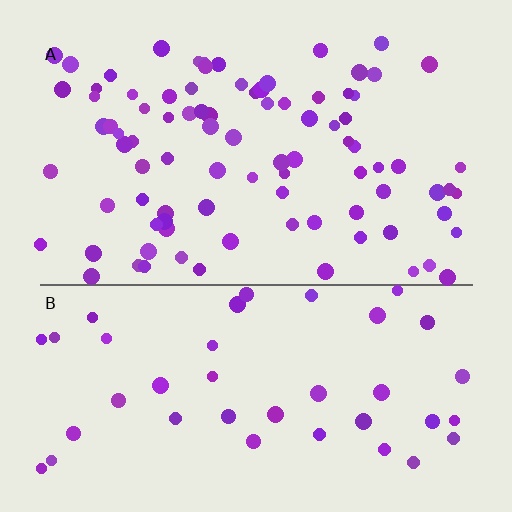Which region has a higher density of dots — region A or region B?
A (the top).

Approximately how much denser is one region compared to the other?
Approximately 2.2× — region A over region B.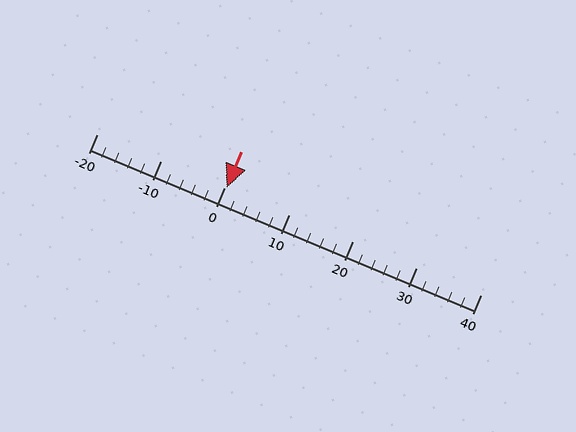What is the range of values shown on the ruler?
The ruler shows values from -20 to 40.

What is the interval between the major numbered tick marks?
The major tick marks are spaced 10 units apart.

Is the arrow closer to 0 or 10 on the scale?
The arrow is closer to 0.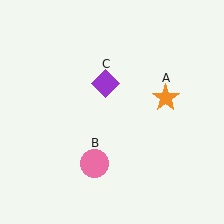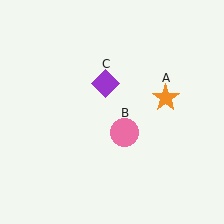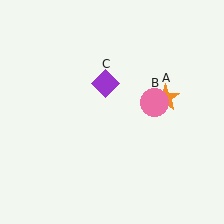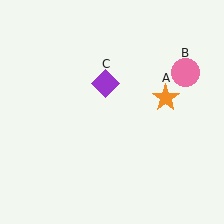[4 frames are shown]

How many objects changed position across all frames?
1 object changed position: pink circle (object B).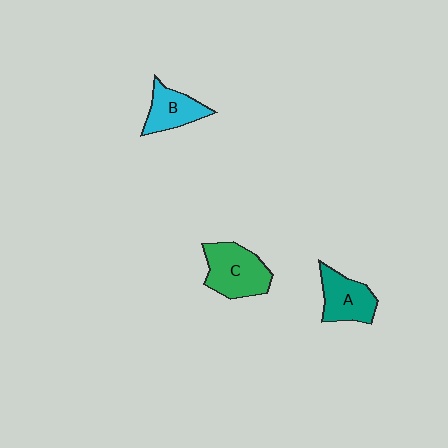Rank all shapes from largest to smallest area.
From largest to smallest: C (green), A (teal), B (cyan).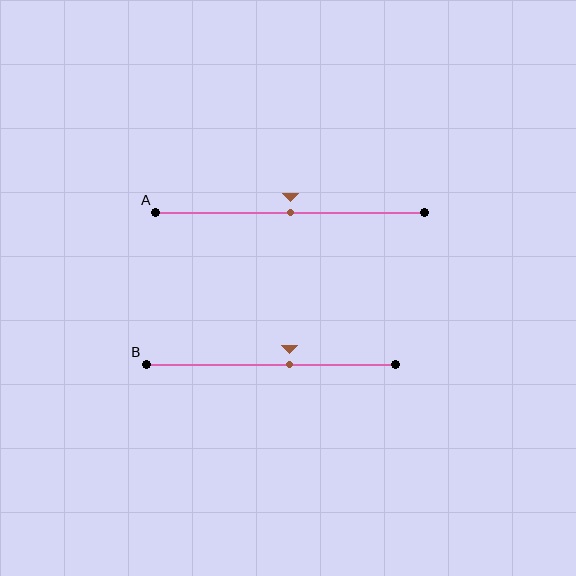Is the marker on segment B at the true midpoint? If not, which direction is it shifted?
No, the marker on segment B is shifted to the right by about 7% of the segment length.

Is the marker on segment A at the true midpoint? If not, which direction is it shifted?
Yes, the marker on segment A is at the true midpoint.